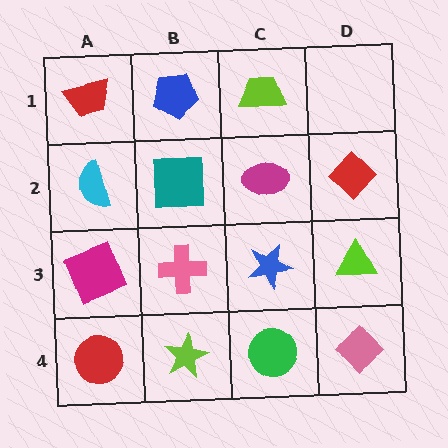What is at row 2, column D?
A red diamond.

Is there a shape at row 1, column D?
No, that cell is empty.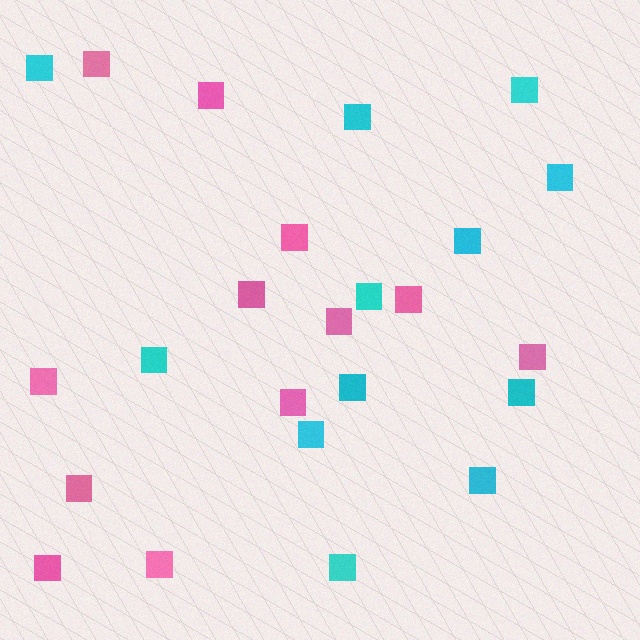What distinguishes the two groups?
There are 2 groups: one group of pink squares (12) and one group of cyan squares (12).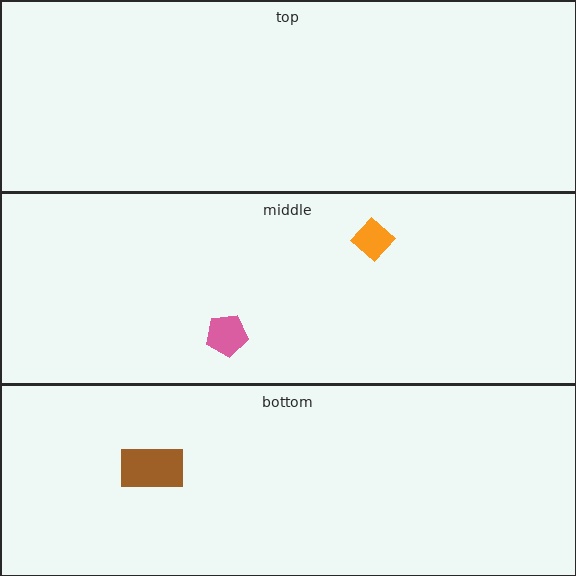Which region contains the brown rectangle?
The bottom region.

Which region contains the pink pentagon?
The middle region.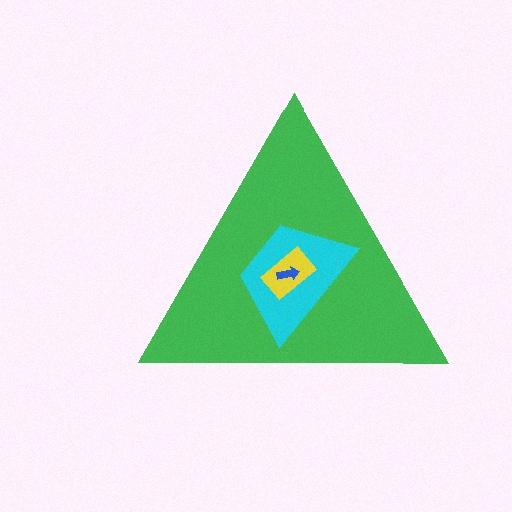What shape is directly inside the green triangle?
The cyan trapezoid.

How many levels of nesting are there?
4.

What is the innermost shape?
The blue arrow.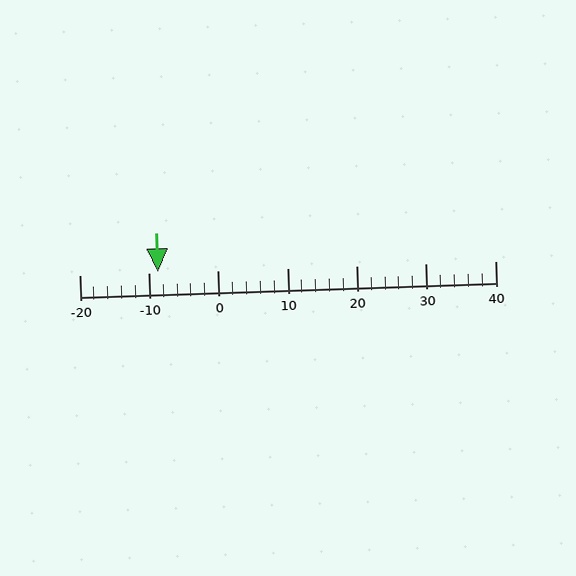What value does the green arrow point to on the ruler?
The green arrow points to approximately -9.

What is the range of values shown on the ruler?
The ruler shows values from -20 to 40.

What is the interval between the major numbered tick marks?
The major tick marks are spaced 10 units apart.